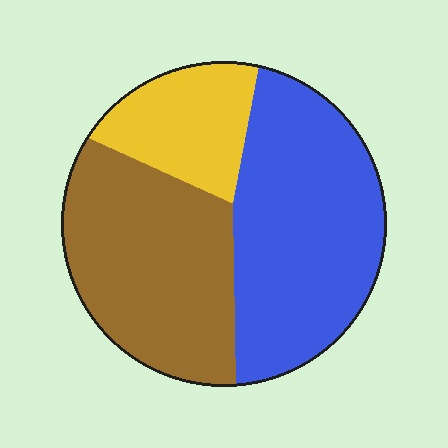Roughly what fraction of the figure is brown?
Brown covers 38% of the figure.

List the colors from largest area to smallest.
From largest to smallest: blue, brown, yellow.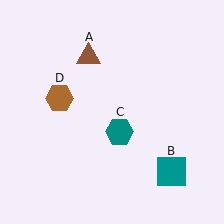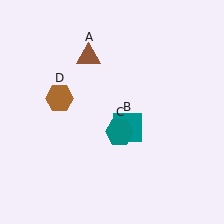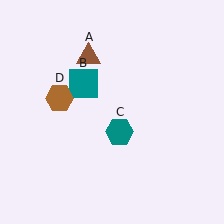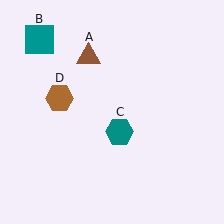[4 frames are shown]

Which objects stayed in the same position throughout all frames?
Brown triangle (object A) and teal hexagon (object C) and brown hexagon (object D) remained stationary.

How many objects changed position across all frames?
1 object changed position: teal square (object B).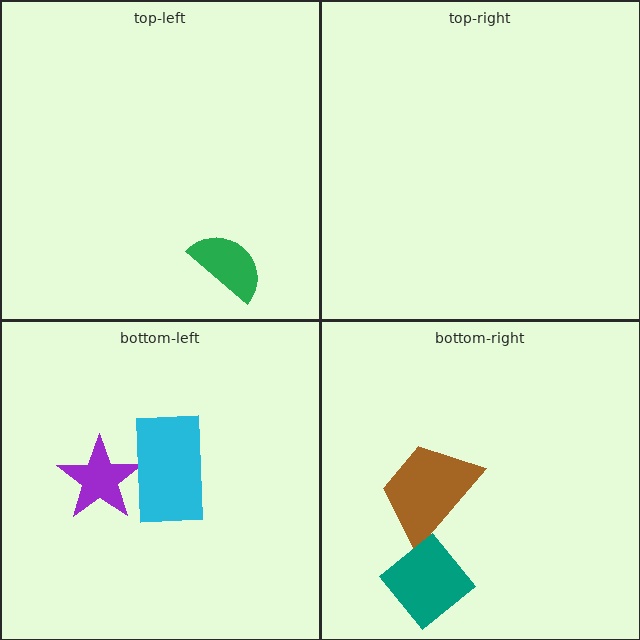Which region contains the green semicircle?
The top-left region.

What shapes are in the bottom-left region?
The purple star, the cyan rectangle.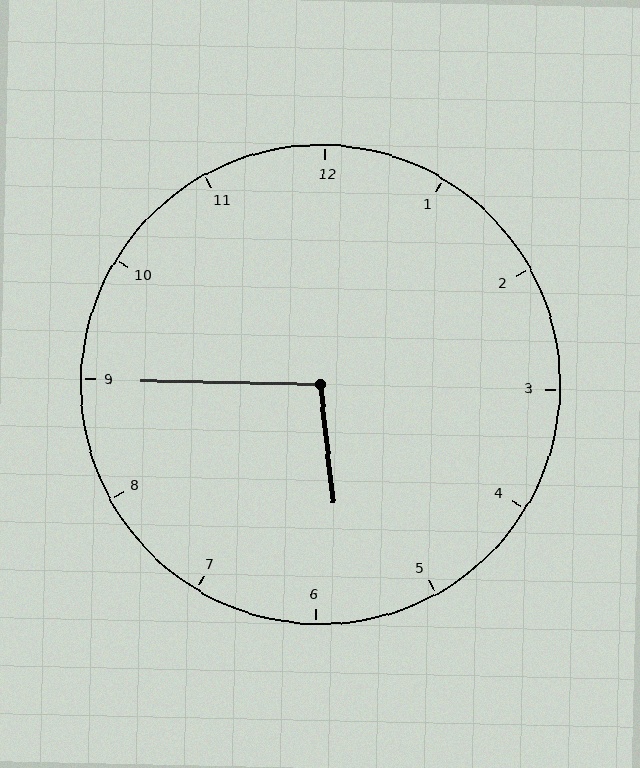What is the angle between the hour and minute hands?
Approximately 98 degrees.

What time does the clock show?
5:45.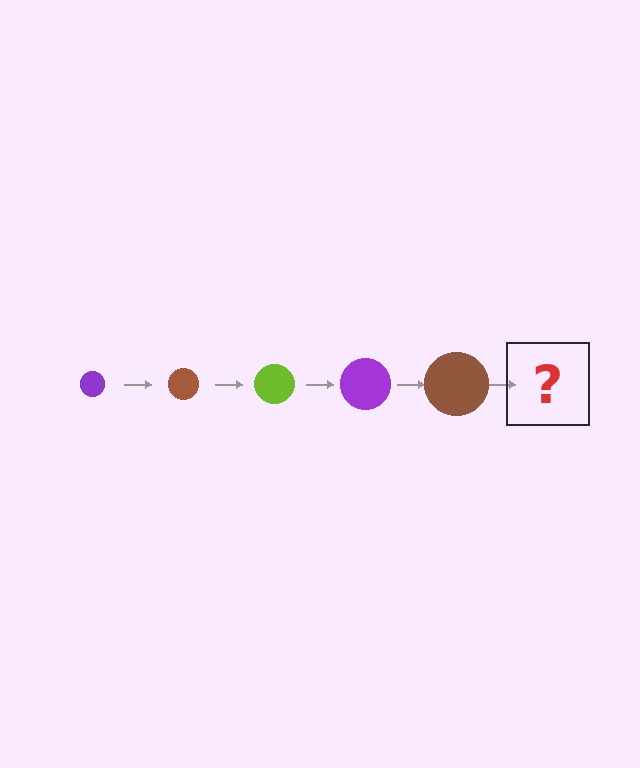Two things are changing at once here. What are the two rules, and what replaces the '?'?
The two rules are that the circle grows larger each step and the color cycles through purple, brown, and lime. The '?' should be a lime circle, larger than the previous one.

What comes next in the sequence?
The next element should be a lime circle, larger than the previous one.